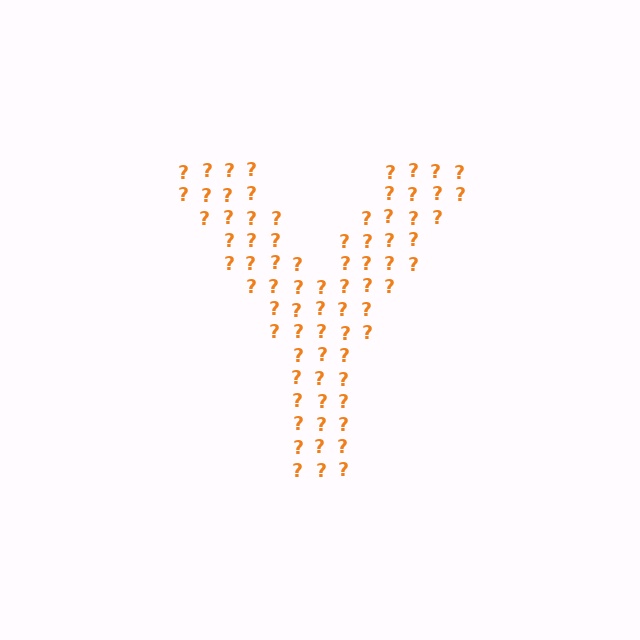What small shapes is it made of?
It is made of small question marks.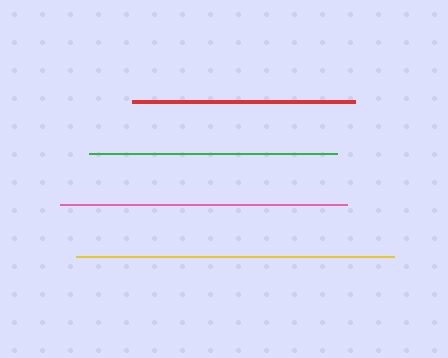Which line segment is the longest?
The yellow line is the longest at approximately 319 pixels.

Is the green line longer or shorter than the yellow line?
The yellow line is longer than the green line.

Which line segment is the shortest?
The red line is the shortest at approximately 223 pixels.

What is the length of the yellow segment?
The yellow segment is approximately 319 pixels long.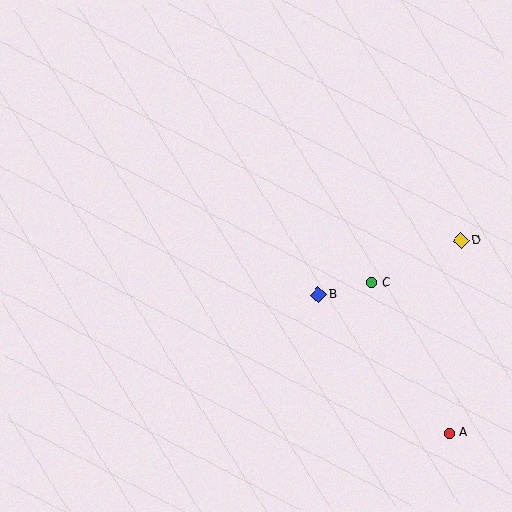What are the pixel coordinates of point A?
Point A is at (449, 433).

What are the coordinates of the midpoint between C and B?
The midpoint between C and B is at (345, 289).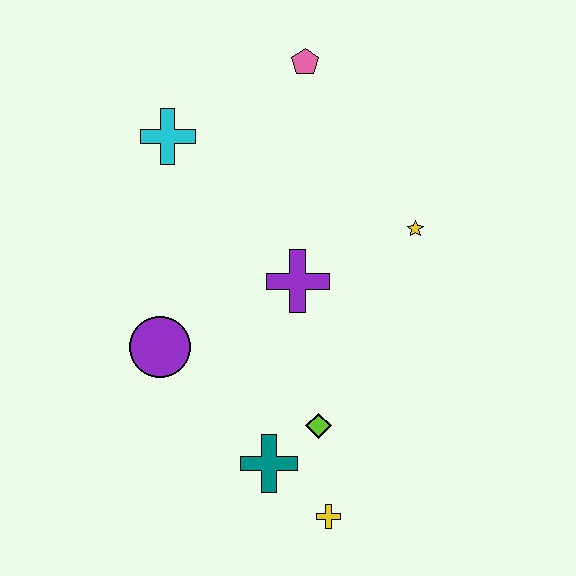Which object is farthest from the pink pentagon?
The yellow cross is farthest from the pink pentagon.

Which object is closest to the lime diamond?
The teal cross is closest to the lime diamond.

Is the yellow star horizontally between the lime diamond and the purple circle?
No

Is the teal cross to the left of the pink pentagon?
Yes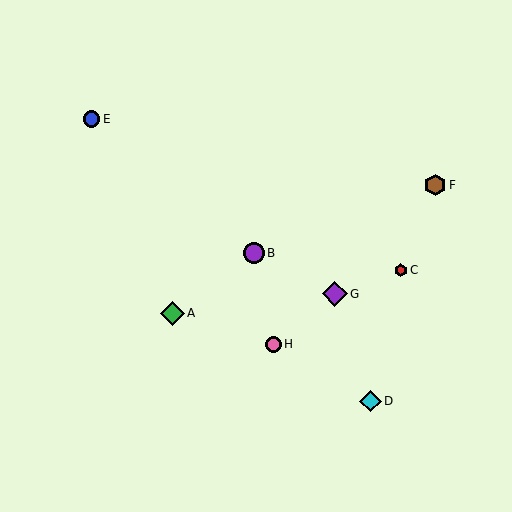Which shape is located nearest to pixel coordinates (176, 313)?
The green diamond (labeled A) at (172, 313) is nearest to that location.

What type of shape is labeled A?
Shape A is a green diamond.